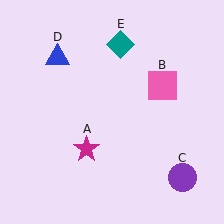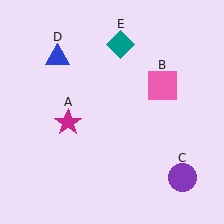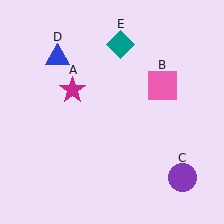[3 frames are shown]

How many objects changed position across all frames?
1 object changed position: magenta star (object A).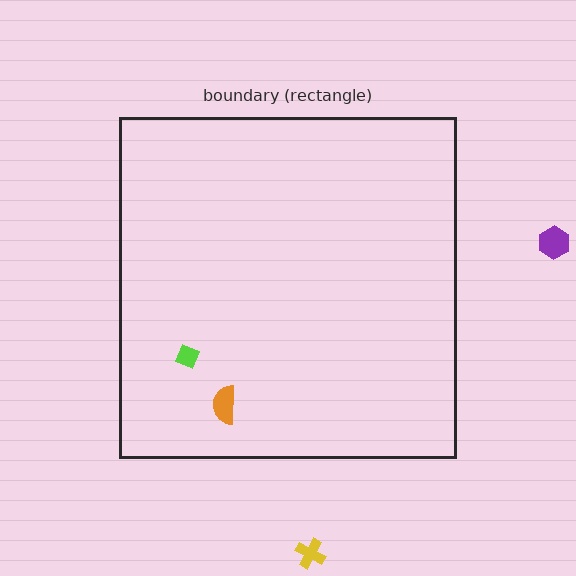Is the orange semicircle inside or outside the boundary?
Inside.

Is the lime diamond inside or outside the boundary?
Inside.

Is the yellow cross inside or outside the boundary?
Outside.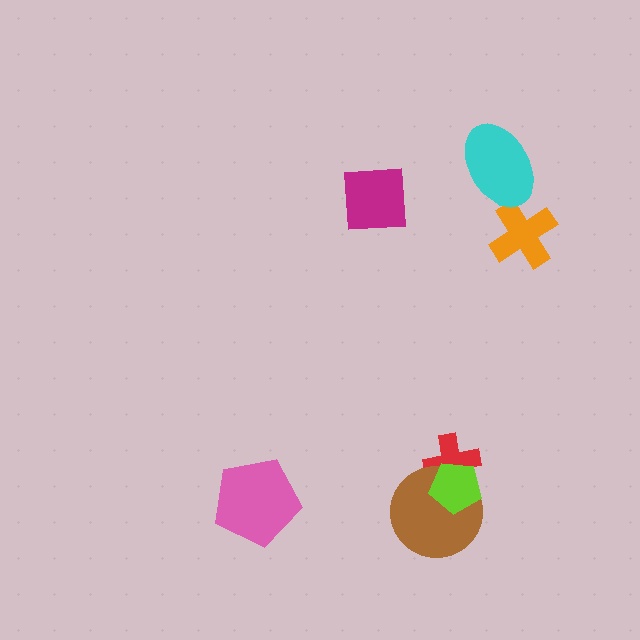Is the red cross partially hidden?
Yes, it is partially covered by another shape.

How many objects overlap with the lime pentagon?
2 objects overlap with the lime pentagon.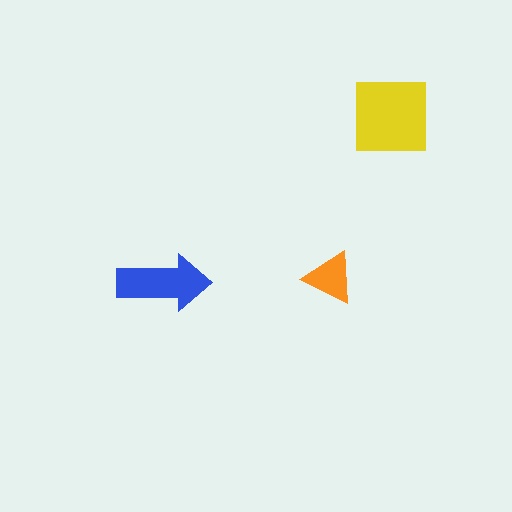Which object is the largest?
The yellow square.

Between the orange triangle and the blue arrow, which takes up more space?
The blue arrow.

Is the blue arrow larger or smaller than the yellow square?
Smaller.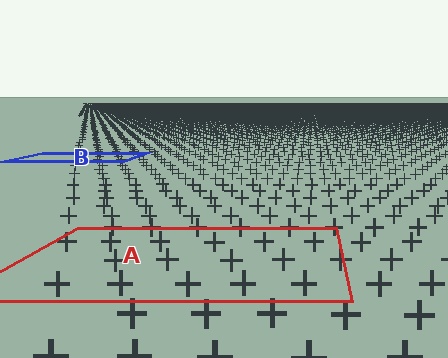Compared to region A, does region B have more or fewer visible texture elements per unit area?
Region B has more texture elements per unit area — they are packed more densely because it is farther away.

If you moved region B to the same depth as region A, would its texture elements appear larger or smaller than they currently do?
They would appear larger. At a closer depth, the same texture elements are projected at a bigger on-screen size.